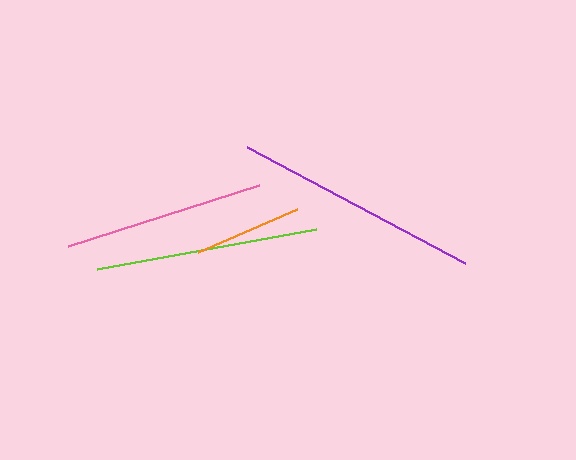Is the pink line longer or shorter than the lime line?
The lime line is longer than the pink line.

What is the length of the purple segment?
The purple segment is approximately 246 pixels long.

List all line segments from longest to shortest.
From longest to shortest: purple, lime, pink, orange.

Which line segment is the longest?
The purple line is the longest at approximately 246 pixels.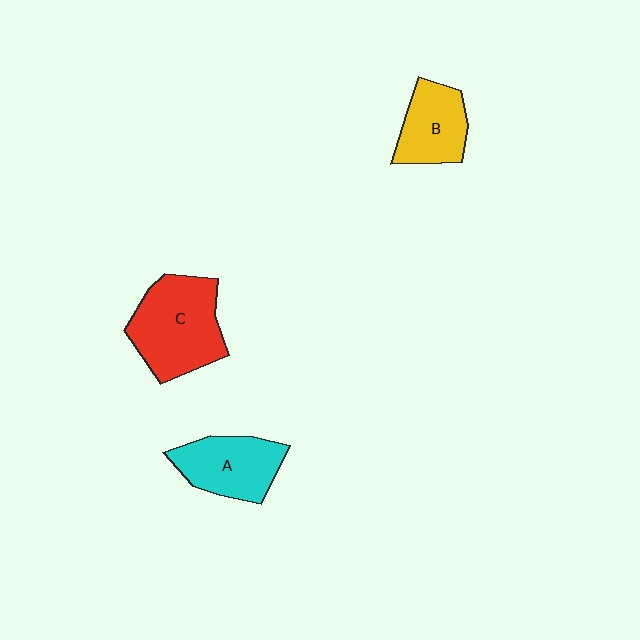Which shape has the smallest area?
Shape B (yellow).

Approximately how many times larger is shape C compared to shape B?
Approximately 1.6 times.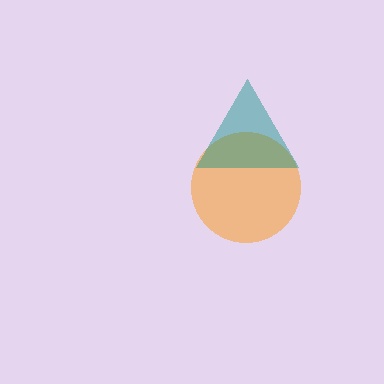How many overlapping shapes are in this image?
There are 2 overlapping shapes in the image.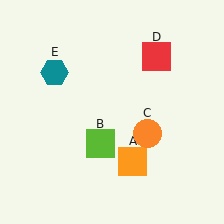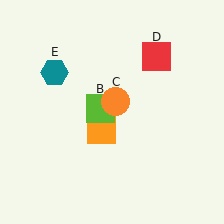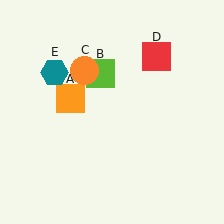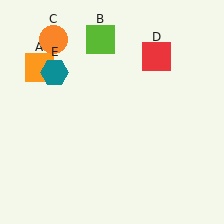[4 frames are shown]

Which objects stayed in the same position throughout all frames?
Red square (object D) and teal hexagon (object E) remained stationary.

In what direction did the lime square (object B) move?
The lime square (object B) moved up.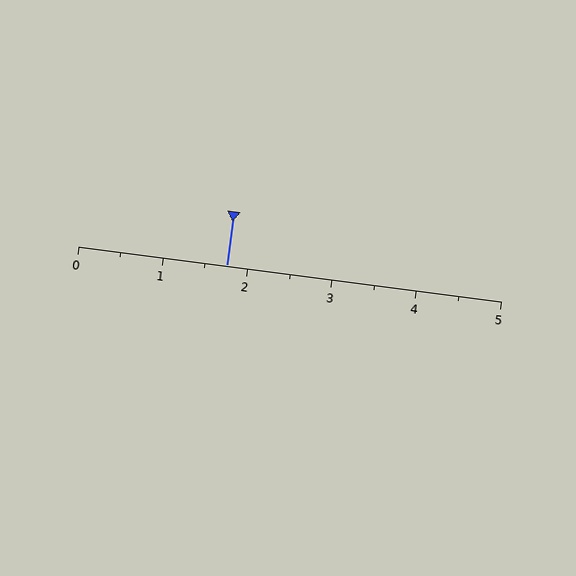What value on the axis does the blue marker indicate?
The marker indicates approximately 1.8.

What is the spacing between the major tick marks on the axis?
The major ticks are spaced 1 apart.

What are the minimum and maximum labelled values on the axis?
The axis runs from 0 to 5.